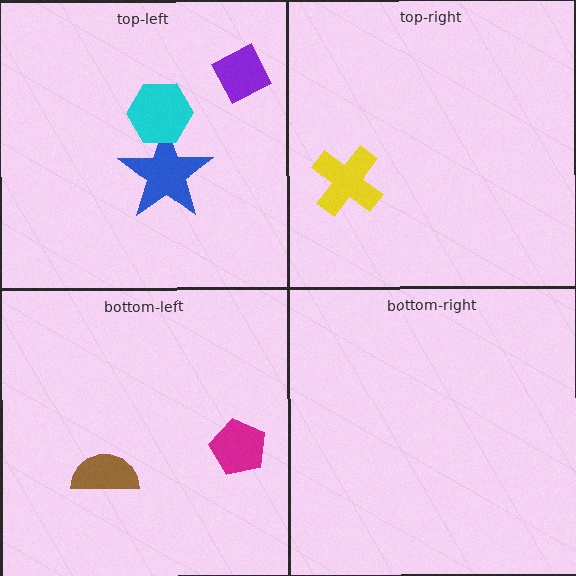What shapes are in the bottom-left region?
The magenta pentagon, the brown semicircle.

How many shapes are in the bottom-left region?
2.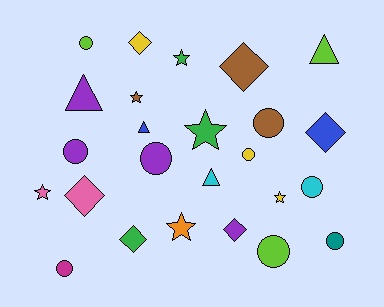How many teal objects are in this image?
There is 1 teal object.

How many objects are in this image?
There are 25 objects.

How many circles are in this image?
There are 9 circles.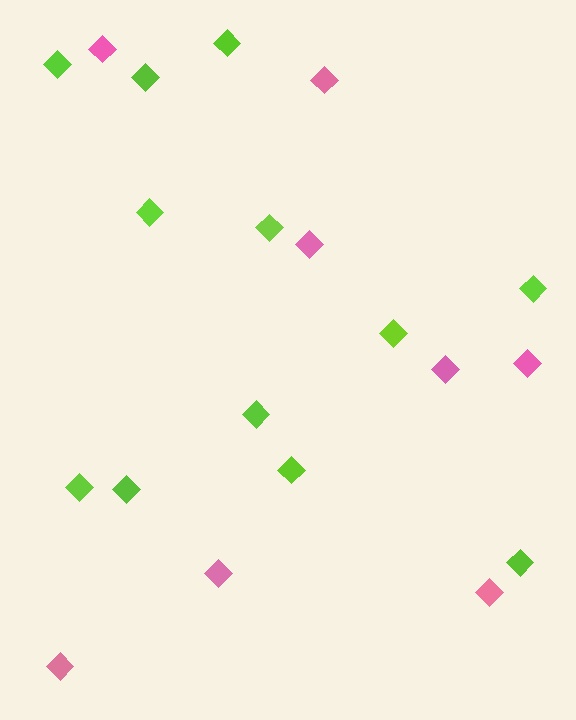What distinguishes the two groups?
There are 2 groups: one group of pink diamonds (8) and one group of lime diamonds (12).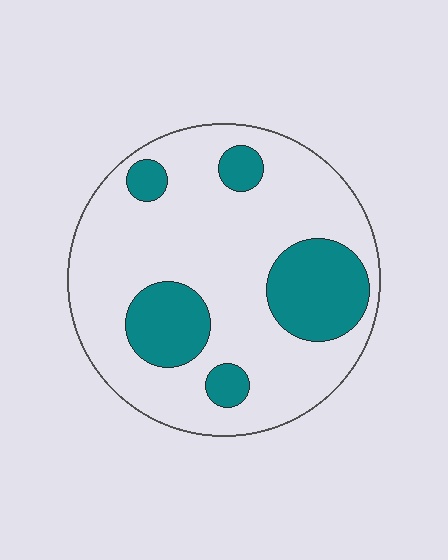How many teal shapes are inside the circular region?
5.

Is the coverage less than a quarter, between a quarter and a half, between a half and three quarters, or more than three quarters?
Less than a quarter.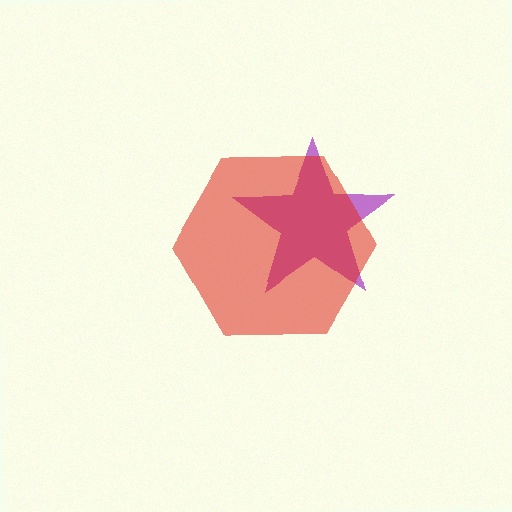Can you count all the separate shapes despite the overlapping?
Yes, there are 2 separate shapes.